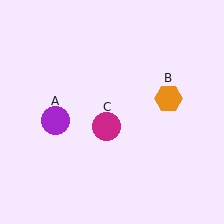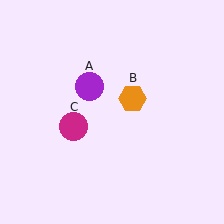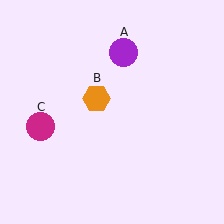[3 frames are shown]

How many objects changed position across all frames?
3 objects changed position: purple circle (object A), orange hexagon (object B), magenta circle (object C).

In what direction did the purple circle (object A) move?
The purple circle (object A) moved up and to the right.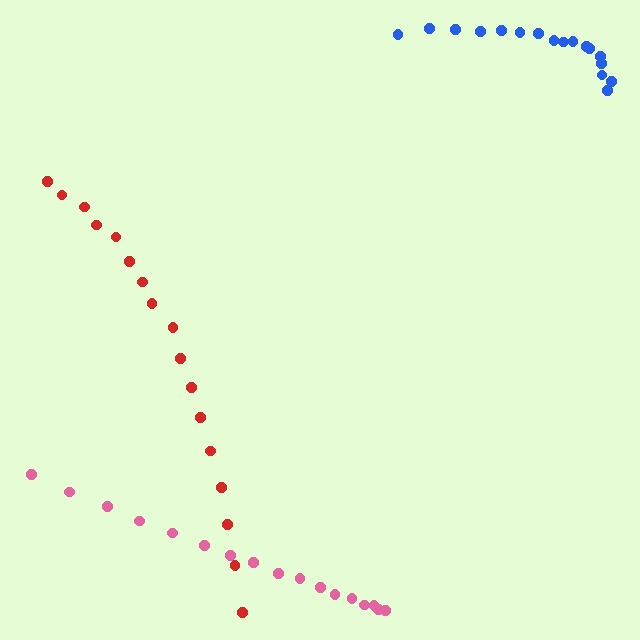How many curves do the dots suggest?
There are 3 distinct paths.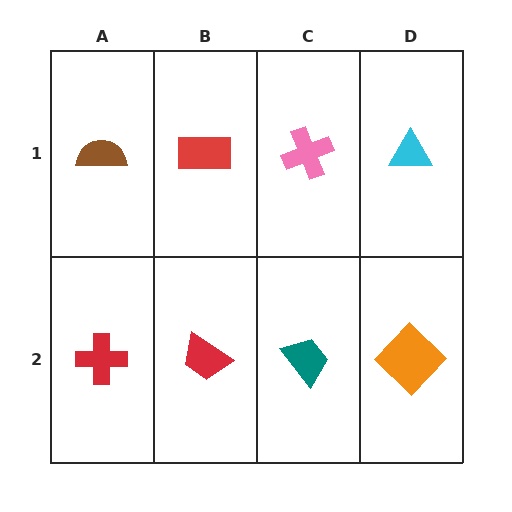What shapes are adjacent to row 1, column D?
An orange diamond (row 2, column D), a pink cross (row 1, column C).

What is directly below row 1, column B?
A red trapezoid.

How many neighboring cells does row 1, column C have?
3.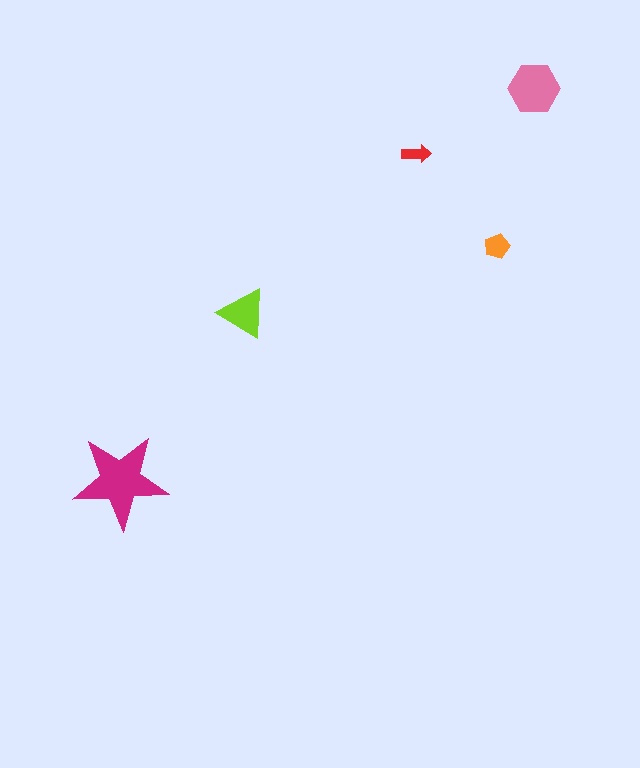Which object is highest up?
The pink hexagon is topmost.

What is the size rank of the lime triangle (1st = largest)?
3rd.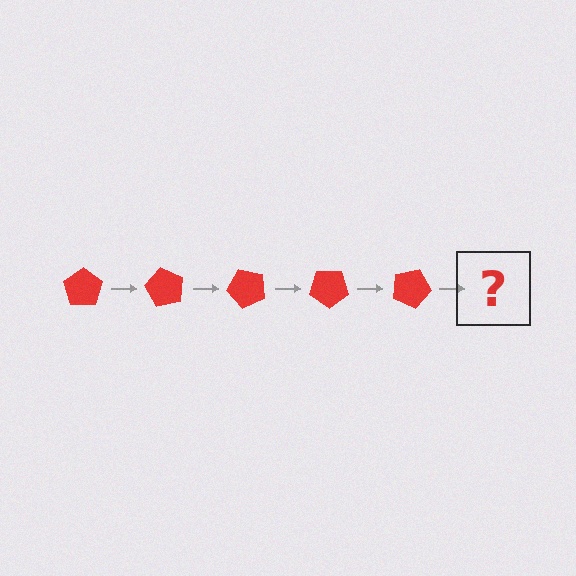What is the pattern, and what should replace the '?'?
The pattern is that the pentagon rotates 60 degrees each step. The '?' should be a red pentagon rotated 300 degrees.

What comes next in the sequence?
The next element should be a red pentagon rotated 300 degrees.